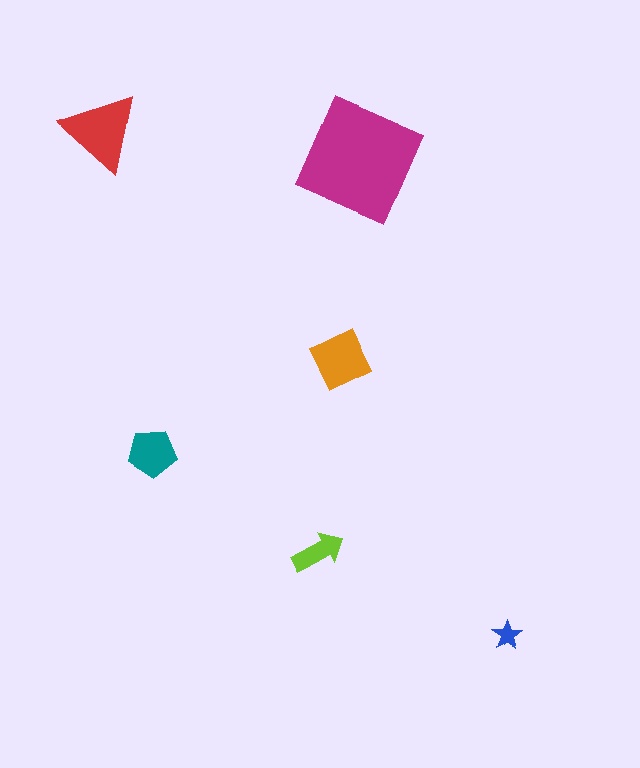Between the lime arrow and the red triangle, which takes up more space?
The red triangle.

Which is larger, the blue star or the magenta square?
The magenta square.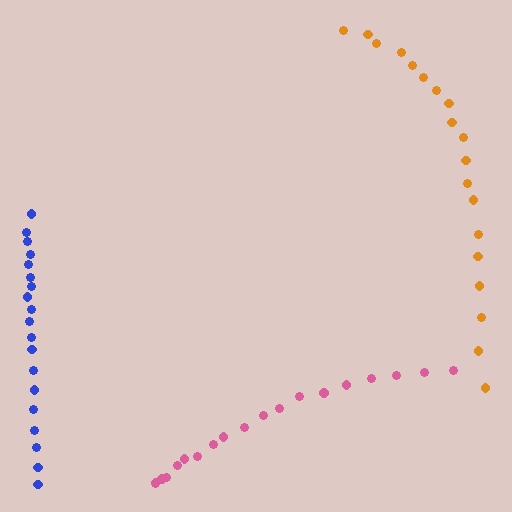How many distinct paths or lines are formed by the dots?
There are 3 distinct paths.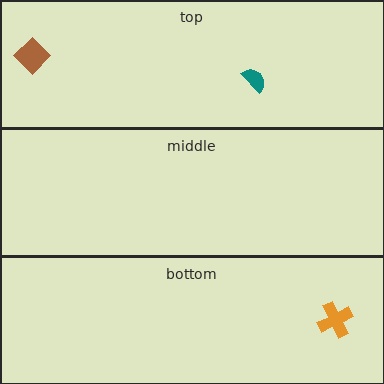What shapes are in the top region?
The brown diamond, the teal semicircle.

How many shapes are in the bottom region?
1.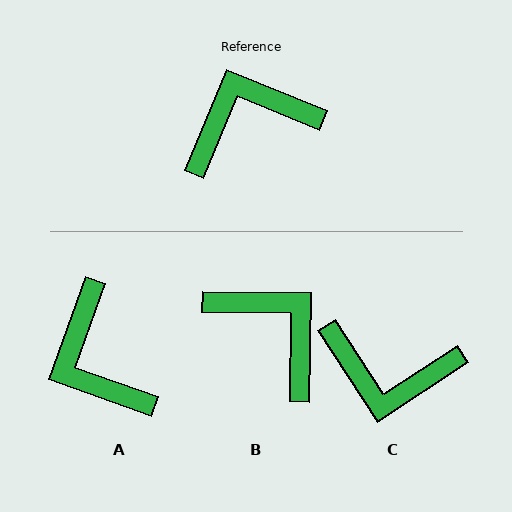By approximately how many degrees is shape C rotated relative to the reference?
Approximately 145 degrees counter-clockwise.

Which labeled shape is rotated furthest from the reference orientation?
C, about 145 degrees away.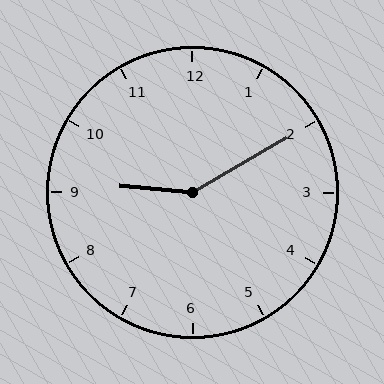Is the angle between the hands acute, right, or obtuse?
It is obtuse.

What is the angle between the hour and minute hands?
Approximately 145 degrees.